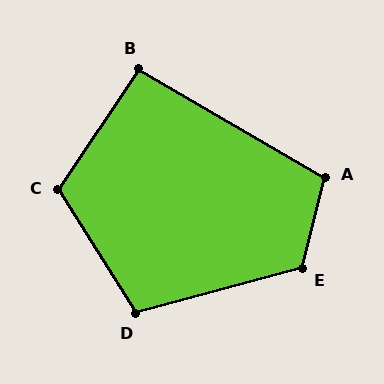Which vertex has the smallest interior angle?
B, at approximately 94 degrees.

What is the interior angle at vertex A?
Approximately 106 degrees (obtuse).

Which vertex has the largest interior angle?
E, at approximately 119 degrees.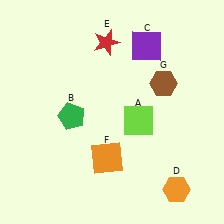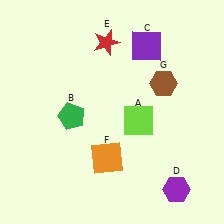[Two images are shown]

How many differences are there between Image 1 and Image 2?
There is 1 difference between the two images.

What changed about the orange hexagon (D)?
In Image 1, D is orange. In Image 2, it changed to purple.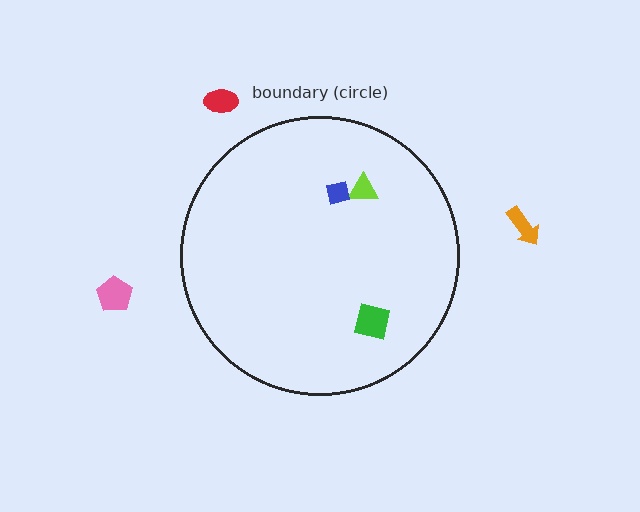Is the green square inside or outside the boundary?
Inside.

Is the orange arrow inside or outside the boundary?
Outside.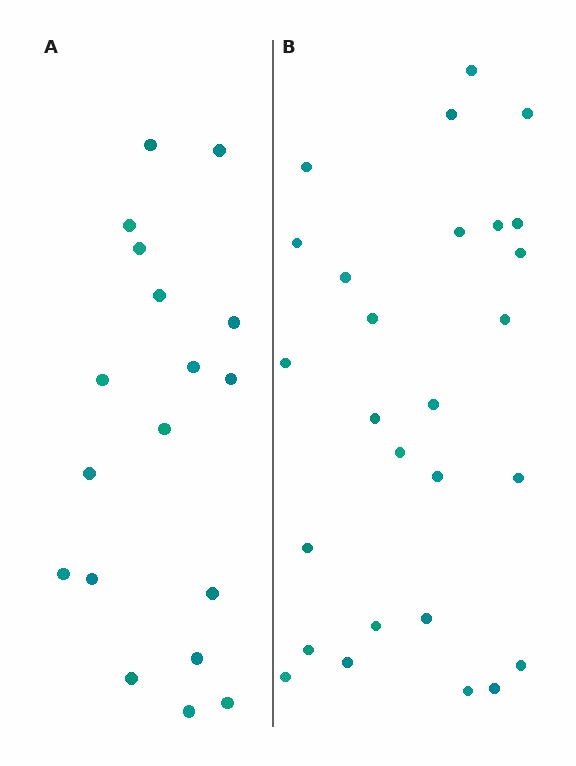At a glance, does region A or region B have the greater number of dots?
Region B (the right region) has more dots.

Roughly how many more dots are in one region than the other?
Region B has roughly 8 or so more dots than region A.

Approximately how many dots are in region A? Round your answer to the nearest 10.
About 20 dots. (The exact count is 18, which rounds to 20.)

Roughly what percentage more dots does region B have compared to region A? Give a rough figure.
About 50% more.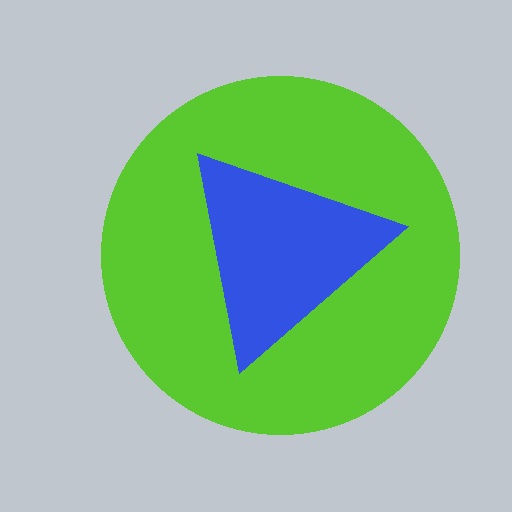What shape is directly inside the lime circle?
The blue triangle.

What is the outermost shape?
The lime circle.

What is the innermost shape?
The blue triangle.